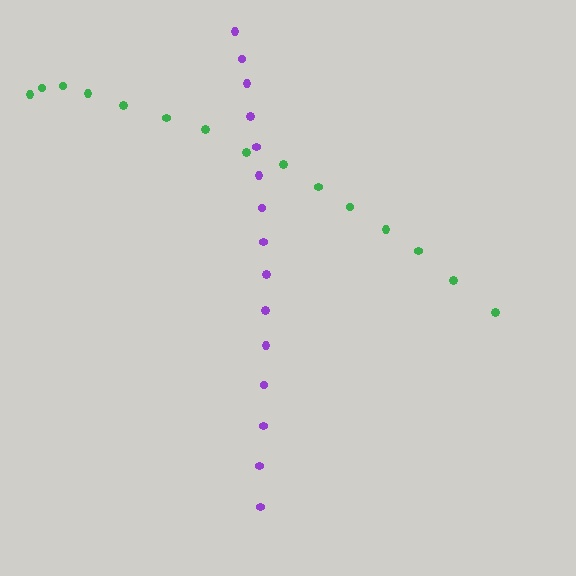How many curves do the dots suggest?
There are 2 distinct paths.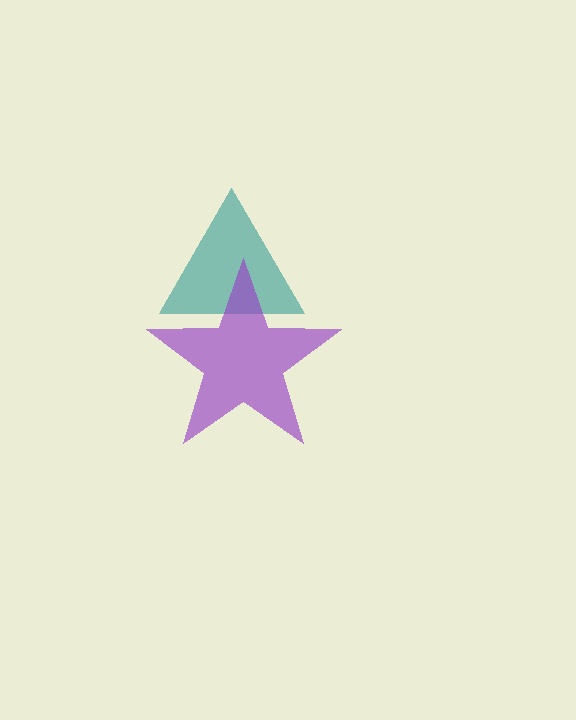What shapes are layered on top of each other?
The layered shapes are: a teal triangle, a purple star.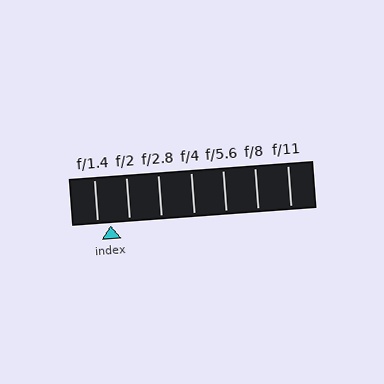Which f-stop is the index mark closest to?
The index mark is closest to f/1.4.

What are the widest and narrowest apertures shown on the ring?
The widest aperture shown is f/1.4 and the narrowest is f/11.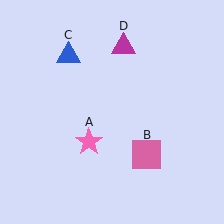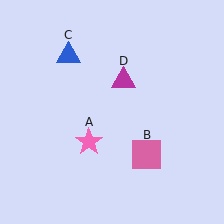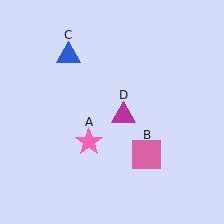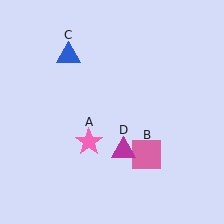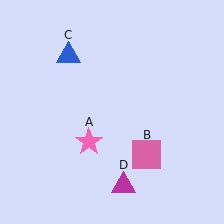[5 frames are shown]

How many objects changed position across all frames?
1 object changed position: magenta triangle (object D).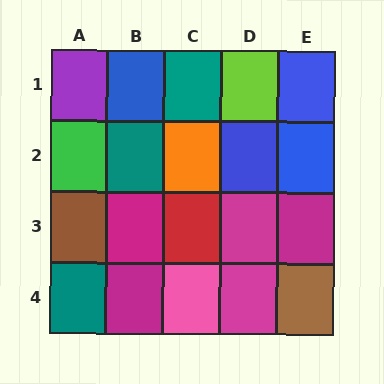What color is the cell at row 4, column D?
Magenta.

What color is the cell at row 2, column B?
Teal.